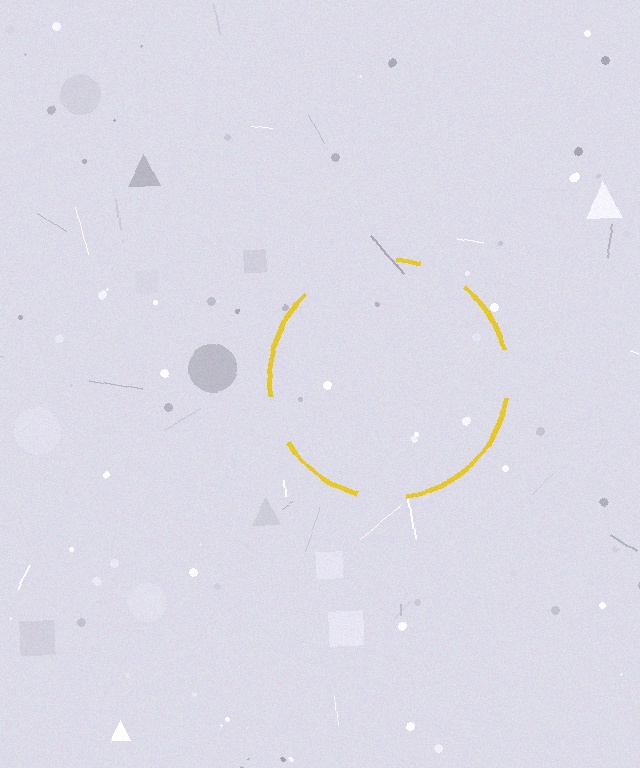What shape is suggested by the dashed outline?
The dashed outline suggests a circle.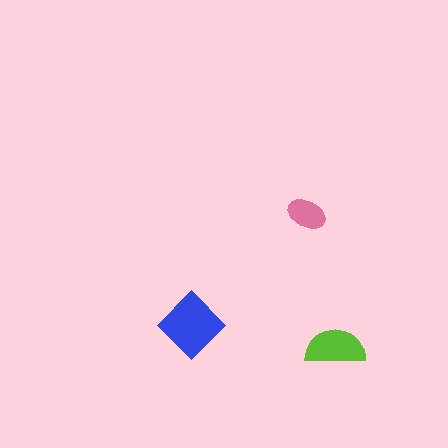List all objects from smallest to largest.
The pink ellipse, the lime semicircle, the blue diamond.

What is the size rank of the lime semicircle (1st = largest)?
2nd.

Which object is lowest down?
The lime semicircle is bottommost.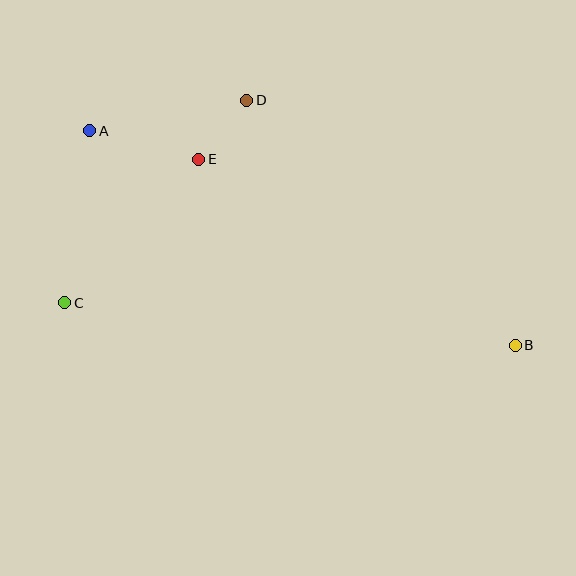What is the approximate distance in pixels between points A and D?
The distance between A and D is approximately 160 pixels.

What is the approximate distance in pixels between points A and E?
The distance between A and E is approximately 113 pixels.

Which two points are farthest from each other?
Points A and B are farthest from each other.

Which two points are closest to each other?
Points D and E are closest to each other.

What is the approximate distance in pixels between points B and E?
The distance between B and E is approximately 367 pixels.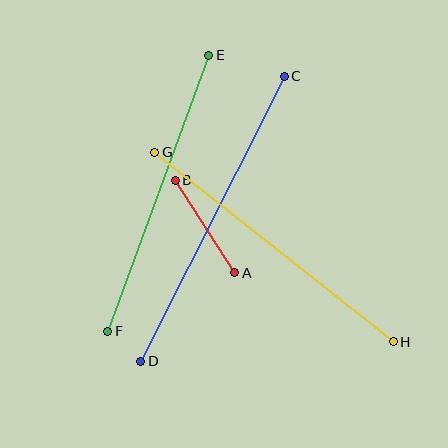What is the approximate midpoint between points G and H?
The midpoint is at approximately (274, 247) pixels.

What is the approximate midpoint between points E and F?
The midpoint is at approximately (158, 193) pixels.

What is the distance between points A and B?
The distance is approximately 110 pixels.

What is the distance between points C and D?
The distance is approximately 319 pixels.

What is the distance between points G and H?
The distance is approximately 305 pixels.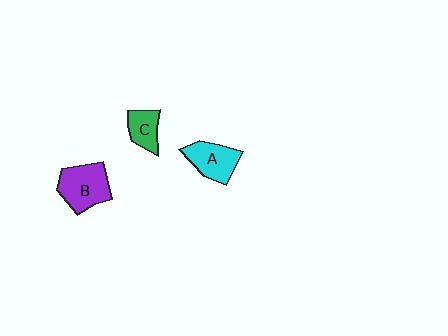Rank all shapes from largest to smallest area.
From largest to smallest: B (purple), A (cyan), C (green).